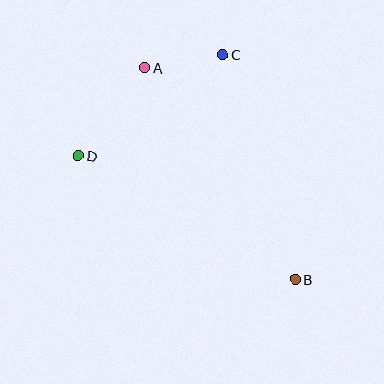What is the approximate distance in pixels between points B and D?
The distance between B and D is approximately 249 pixels.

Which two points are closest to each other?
Points A and C are closest to each other.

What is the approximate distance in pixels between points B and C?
The distance between B and C is approximately 236 pixels.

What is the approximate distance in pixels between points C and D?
The distance between C and D is approximately 177 pixels.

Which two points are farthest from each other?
Points A and B are farthest from each other.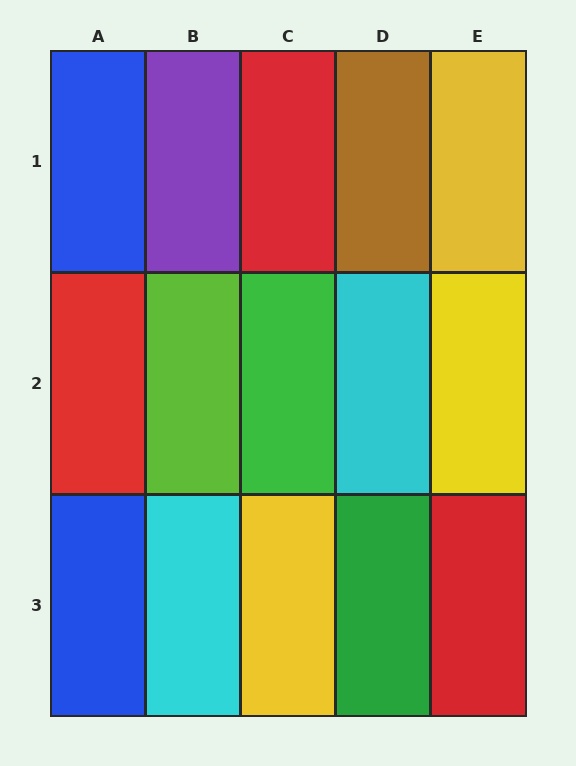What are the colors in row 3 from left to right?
Blue, cyan, yellow, green, red.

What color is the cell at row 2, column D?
Cyan.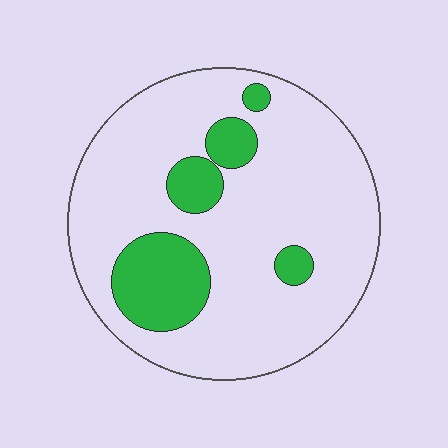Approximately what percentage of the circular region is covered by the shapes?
Approximately 20%.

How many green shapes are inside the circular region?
5.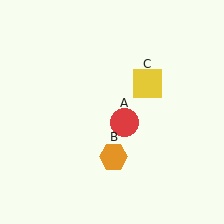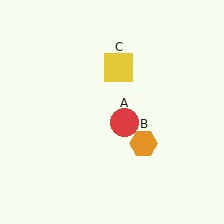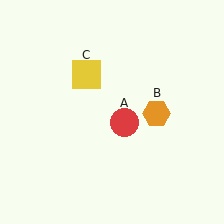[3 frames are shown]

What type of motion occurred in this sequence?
The orange hexagon (object B), yellow square (object C) rotated counterclockwise around the center of the scene.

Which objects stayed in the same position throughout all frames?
Red circle (object A) remained stationary.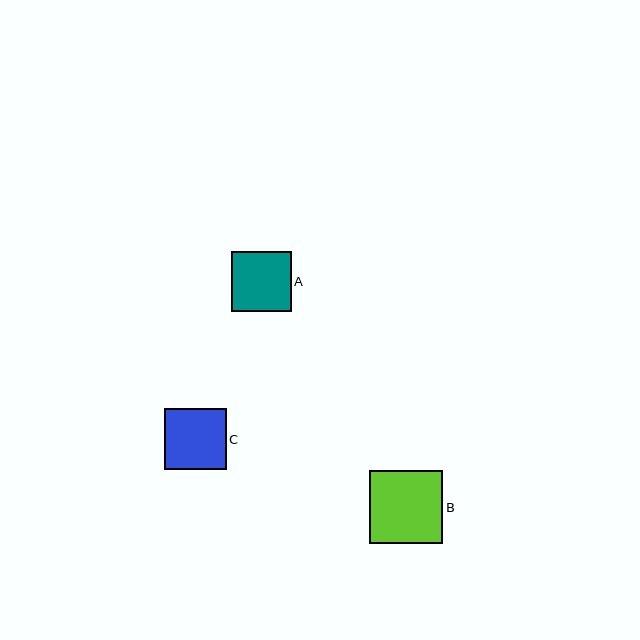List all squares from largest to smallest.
From largest to smallest: B, C, A.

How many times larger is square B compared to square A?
Square B is approximately 1.2 times the size of square A.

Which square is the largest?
Square B is the largest with a size of approximately 73 pixels.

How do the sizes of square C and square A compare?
Square C and square A are approximately the same size.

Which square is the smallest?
Square A is the smallest with a size of approximately 60 pixels.